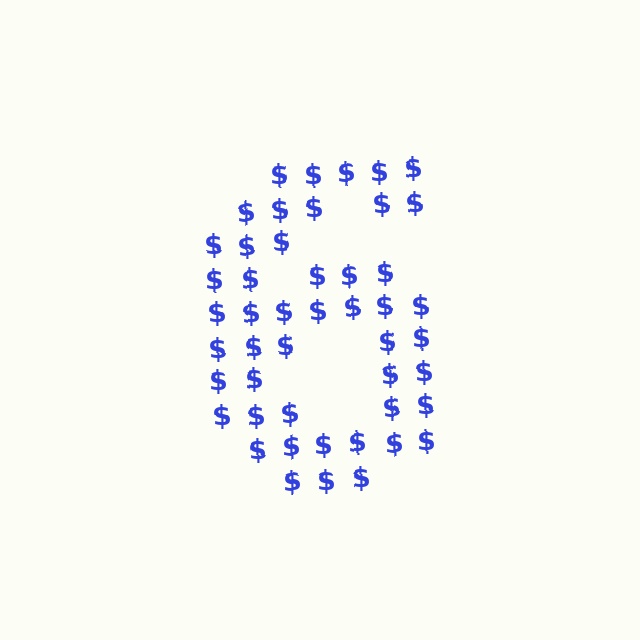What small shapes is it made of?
It is made of small dollar signs.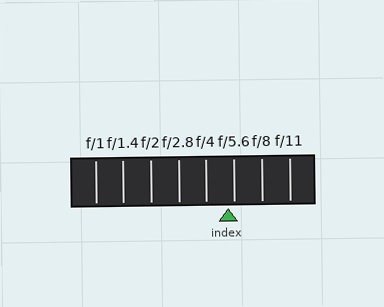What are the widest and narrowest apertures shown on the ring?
The widest aperture shown is f/1 and the narrowest is f/11.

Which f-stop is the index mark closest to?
The index mark is closest to f/5.6.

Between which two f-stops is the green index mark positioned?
The index mark is between f/4 and f/5.6.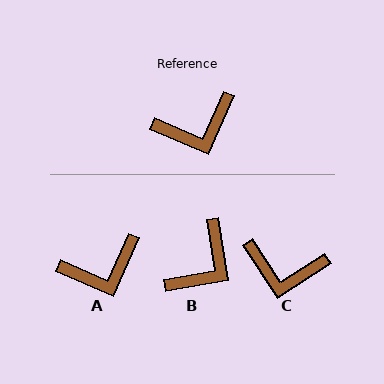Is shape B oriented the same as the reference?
No, it is off by about 33 degrees.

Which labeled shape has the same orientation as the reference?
A.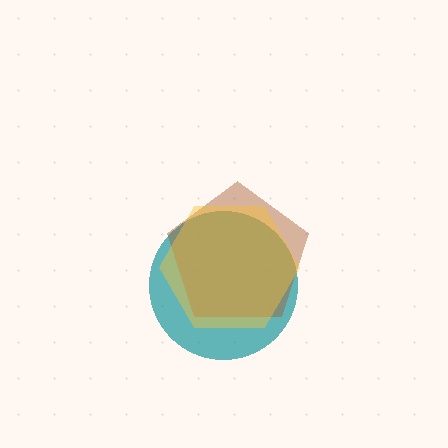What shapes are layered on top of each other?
The layered shapes are: a teal circle, a brown pentagon, a yellow hexagon.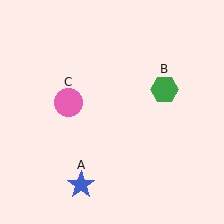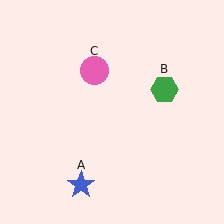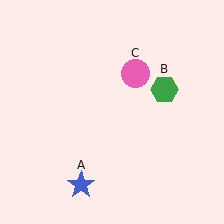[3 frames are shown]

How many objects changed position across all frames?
1 object changed position: pink circle (object C).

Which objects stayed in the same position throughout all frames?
Blue star (object A) and green hexagon (object B) remained stationary.